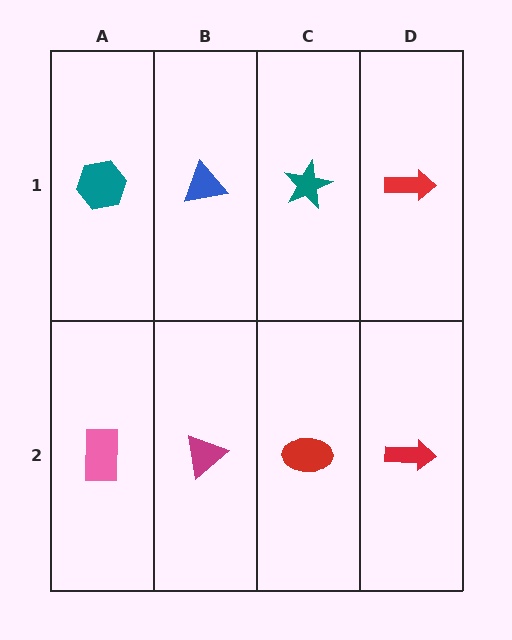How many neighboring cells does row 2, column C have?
3.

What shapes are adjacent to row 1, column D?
A red arrow (row 2, column D), a teal star (row 1, column C).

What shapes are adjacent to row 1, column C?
A red ellipse (row 2, column C), a blue triangle (row 1, column B), a red arrow (row 1, column D).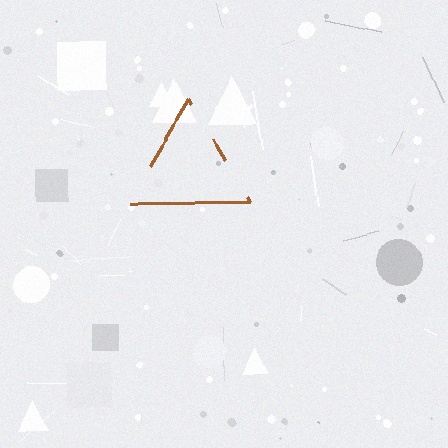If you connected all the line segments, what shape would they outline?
They would outline a triangle.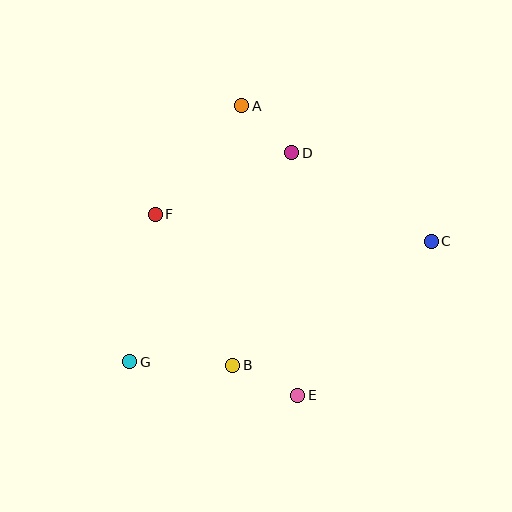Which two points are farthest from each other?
Points C and G are farthest from each other.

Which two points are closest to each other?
Points A and D are closest to each other.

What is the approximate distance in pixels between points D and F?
The distance between D and F is approximately 150 pixels.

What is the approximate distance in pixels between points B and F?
The distance between B and F is approximately 169 pixels.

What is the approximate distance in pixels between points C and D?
The distance between C and D is approximately 165 pixels.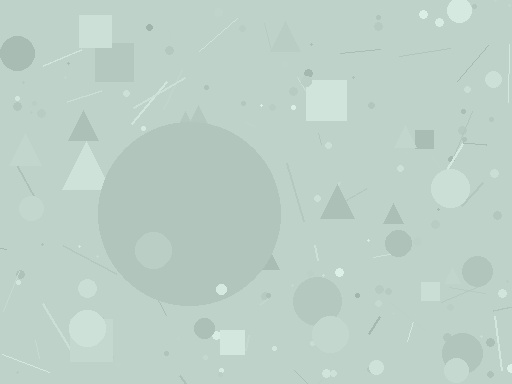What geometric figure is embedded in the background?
A circle is embedded in the background.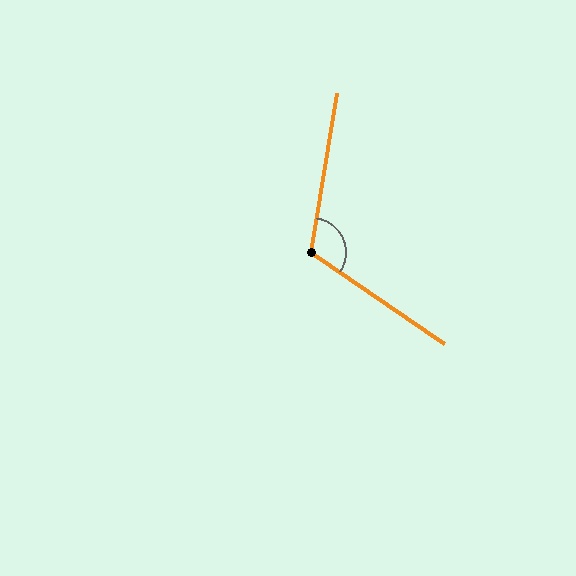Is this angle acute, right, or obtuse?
It is obtuse.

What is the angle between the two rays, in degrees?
Approximately 115 degrees.